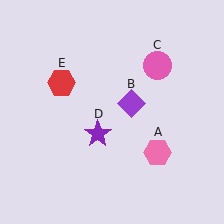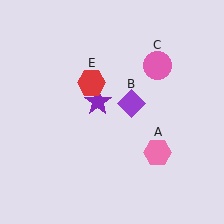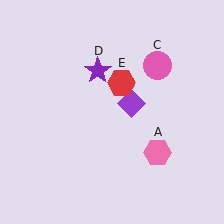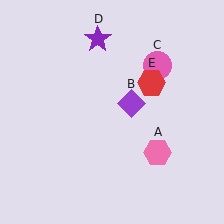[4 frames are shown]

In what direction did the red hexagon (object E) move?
The red hexagon (object E) moved right.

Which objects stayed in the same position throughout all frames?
Pink hexagon (object A) and purple diamond (object B) and pink circle (object C) remained stationary.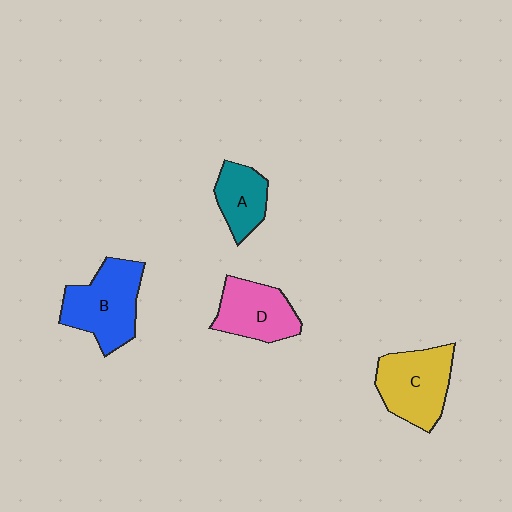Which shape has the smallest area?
Shape A (teal).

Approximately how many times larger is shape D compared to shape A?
Approximately 1.3 times.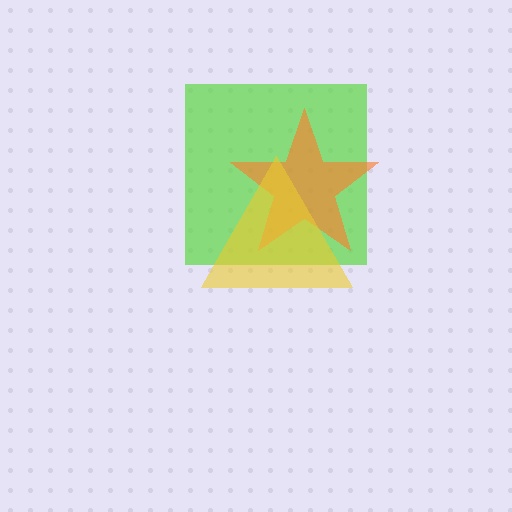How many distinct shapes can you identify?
There are 3 distinct shapes: a lime square, an orange star, a yellow triangle.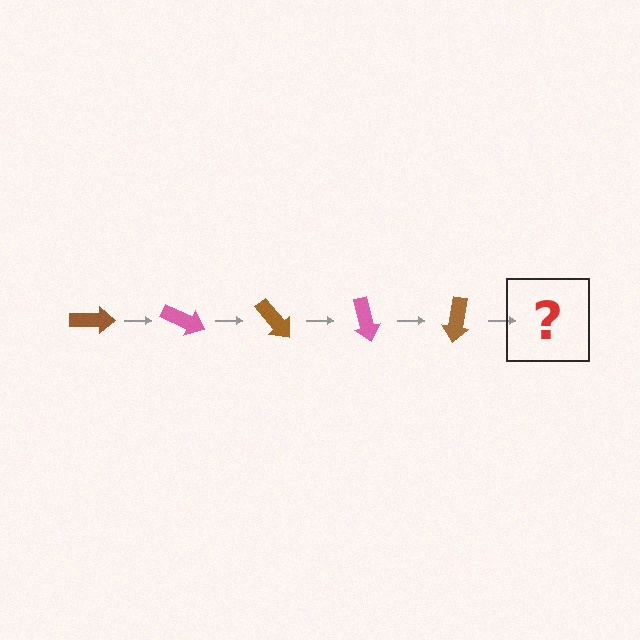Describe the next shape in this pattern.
It should be a pink arrow, rotated 125 degrees from the start.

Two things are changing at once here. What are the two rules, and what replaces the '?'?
The two rules are that it rotates 25 degrees each step and the color cycles through brown and pink. The '?' should be a pink arrow, rotated 125 degrees from the start.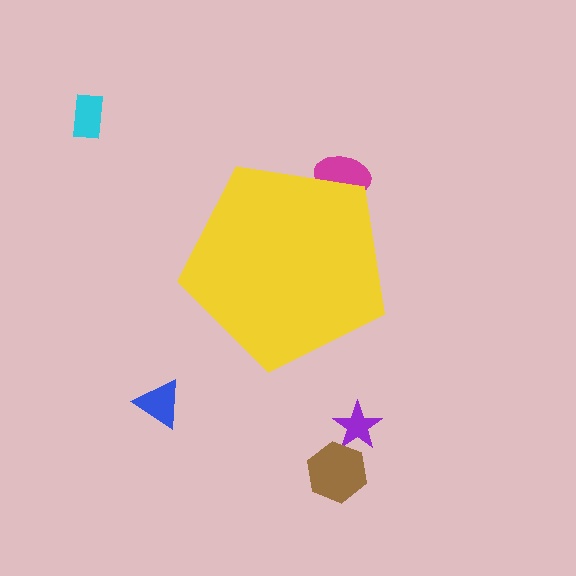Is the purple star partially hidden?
No, the purple star is fully visible.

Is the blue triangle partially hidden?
No, the blue triangle is fully visible.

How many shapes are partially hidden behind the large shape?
1 shape is partially hidden.